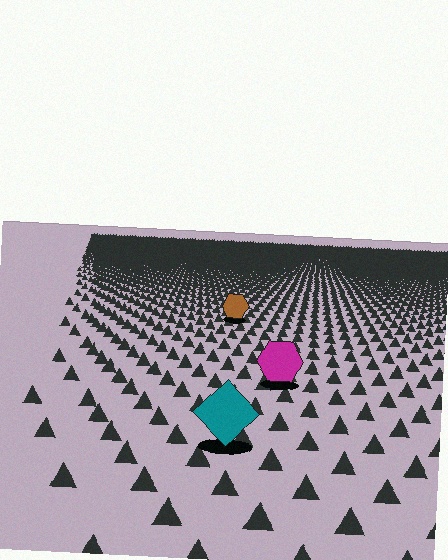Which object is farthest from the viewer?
The brown hexagon is farthest from the viewer. It appears smaller and the ground texture around it is denser.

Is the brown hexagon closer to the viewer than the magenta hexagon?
No. The magenta hexagon is closer — you can tell from the texture gradient: the ground texture is coarser near it.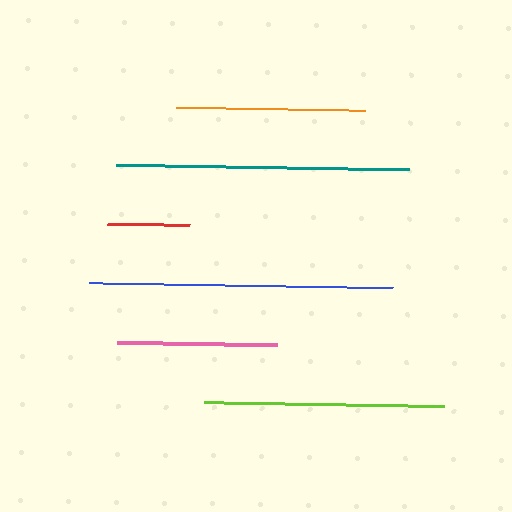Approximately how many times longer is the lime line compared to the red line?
The lime line is approximately 2.9 times the length of the red line.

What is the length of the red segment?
The red segment is approximately 82 pixels long.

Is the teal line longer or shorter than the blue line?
The blue line is longer than the teal line.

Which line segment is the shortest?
The red line is the shortest at approximately 82 pixels.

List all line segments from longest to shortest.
From longest to shortest: blue, teal, lime, orange, pink, red.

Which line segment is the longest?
The blue line is the longest at approximately 304 pixels.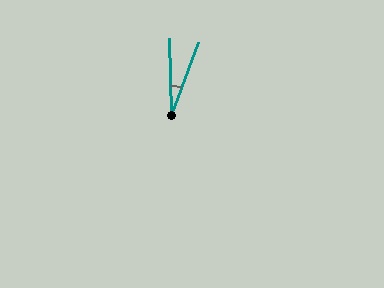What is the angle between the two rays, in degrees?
Approximately 22 degrees.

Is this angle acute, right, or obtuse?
It is acute.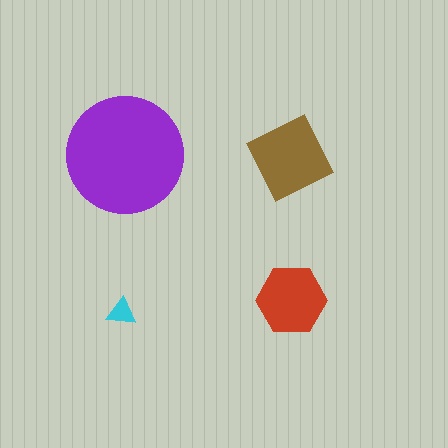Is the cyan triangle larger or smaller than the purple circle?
Smaller.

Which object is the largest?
The purple circle.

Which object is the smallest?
The cyan triangle.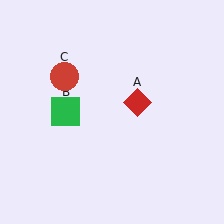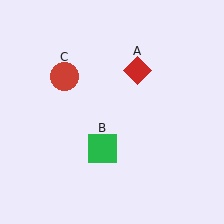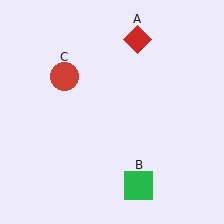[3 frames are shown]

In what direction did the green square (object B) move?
The green square (object B) moved down and to the right.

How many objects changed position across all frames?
2 objects changed position: red diamond (object A), green square (object B).